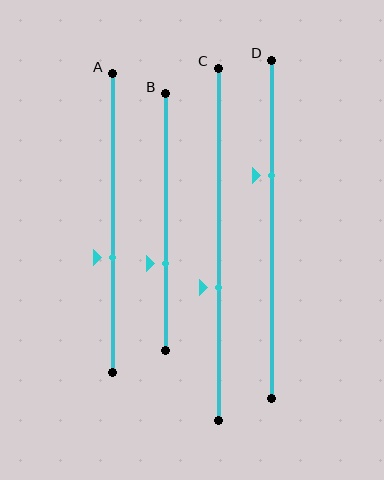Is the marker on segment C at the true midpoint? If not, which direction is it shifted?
No, the marker on segment C is shifted downward by about 12% of the segment length.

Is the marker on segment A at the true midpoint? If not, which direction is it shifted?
No, the marker on segment A is shifted downward by about 12% of the segment length.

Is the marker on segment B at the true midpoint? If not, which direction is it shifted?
No, the marker on segment B is shifted downward by about 16% of the segment length.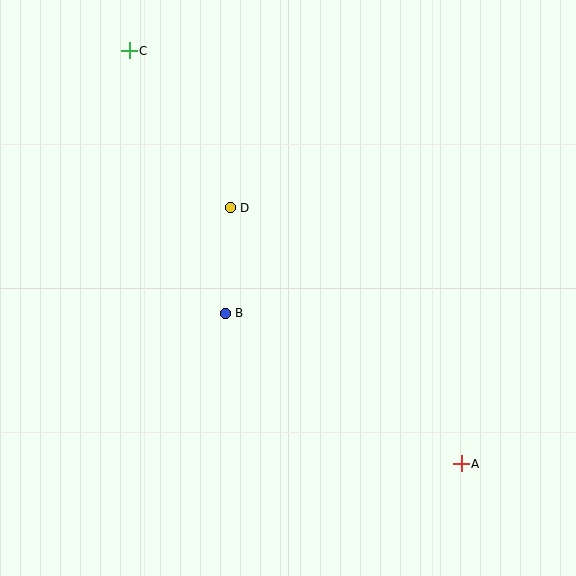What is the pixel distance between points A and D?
The distance between A and D is 345 pixels.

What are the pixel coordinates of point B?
Point B is at (225, 313).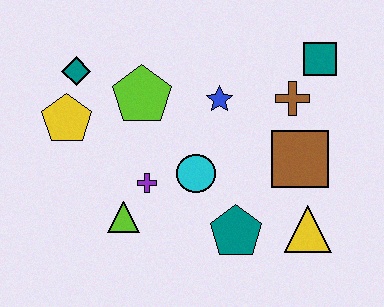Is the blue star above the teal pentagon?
Yes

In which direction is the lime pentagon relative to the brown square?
The lime pentagon is to the left of the brown square.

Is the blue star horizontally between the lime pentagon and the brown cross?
Yes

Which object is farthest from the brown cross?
The yellow pentagon is farthest from the brown cross.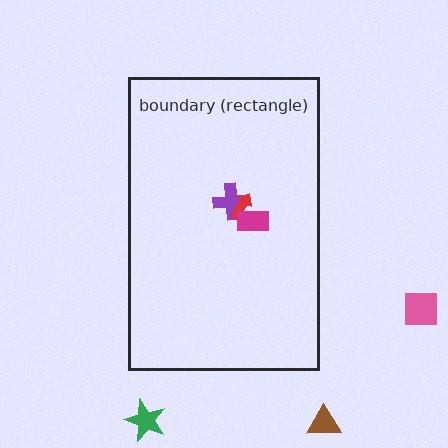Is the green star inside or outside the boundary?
Outside.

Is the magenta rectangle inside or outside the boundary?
Inside.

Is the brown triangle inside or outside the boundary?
Outside.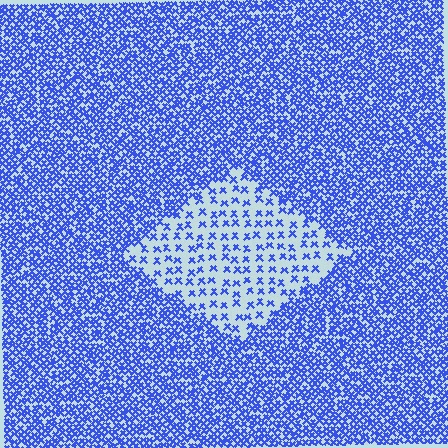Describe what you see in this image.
The image contains small blue elements arranged at two different densities. A diamond-shaped region is visible where the elements are less densely packed than the surrounding area.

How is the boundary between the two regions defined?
The boundary is defined by a change in element density (approximately 2.9x ratio). All elements are the same color, size, and shape.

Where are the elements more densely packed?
The elements are more densely packed outside the diamond boundary.